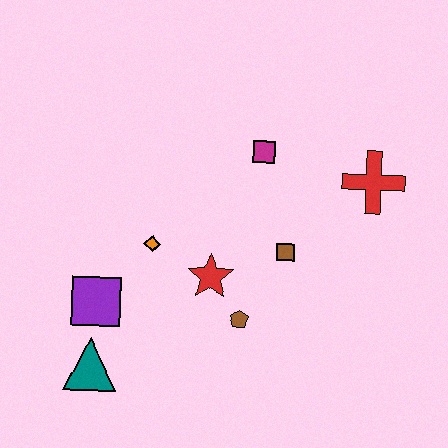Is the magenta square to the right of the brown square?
No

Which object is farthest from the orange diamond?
The red cross is farthest from the orange diamond.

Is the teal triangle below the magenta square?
Yes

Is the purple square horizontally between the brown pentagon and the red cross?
No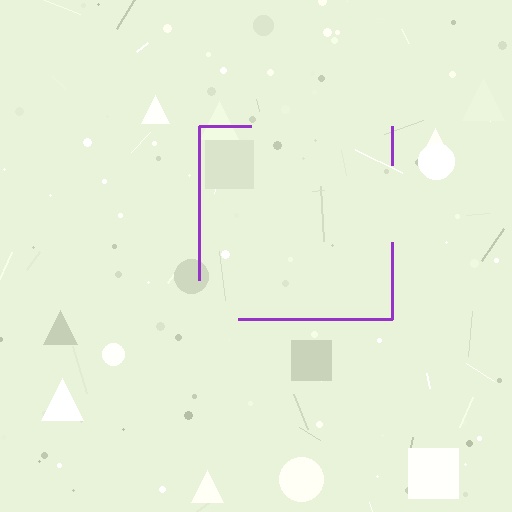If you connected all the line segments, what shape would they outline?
They would outline a square.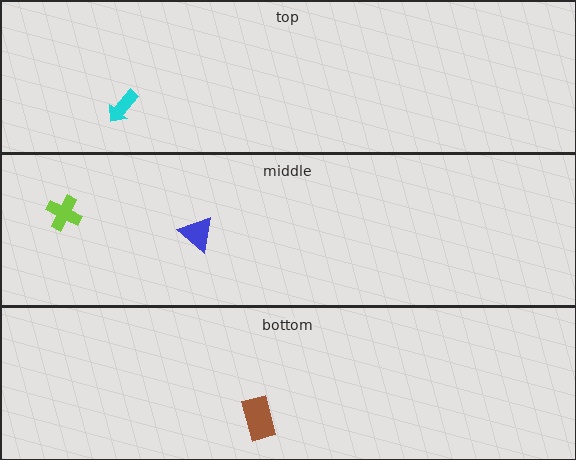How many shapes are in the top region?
1.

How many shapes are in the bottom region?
1.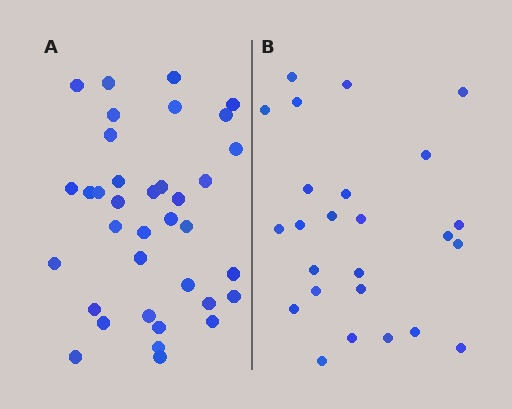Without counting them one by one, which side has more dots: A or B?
Region A (the left region) has more dots.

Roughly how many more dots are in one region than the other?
Region A has roughly 12 or so more dots than region B.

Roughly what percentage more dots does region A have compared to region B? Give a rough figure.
About 45% more.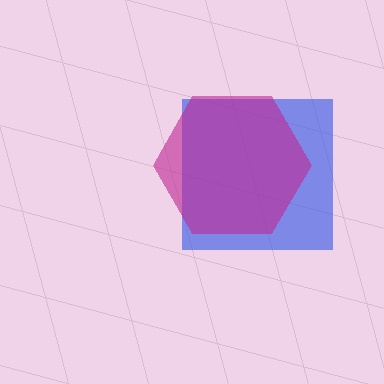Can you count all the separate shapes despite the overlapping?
Yes, there are 2 separate shapes.